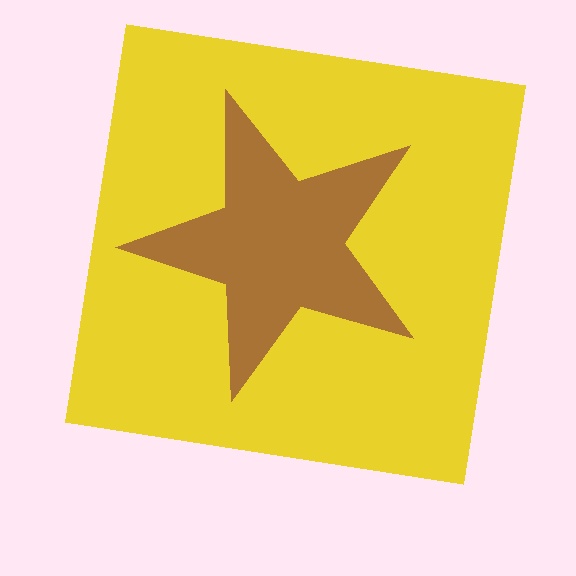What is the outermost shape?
The yellow square.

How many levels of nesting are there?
2.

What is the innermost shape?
The brown star.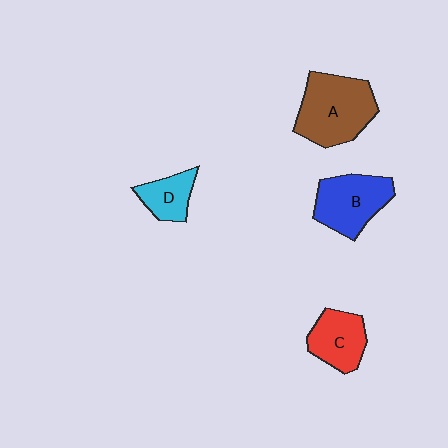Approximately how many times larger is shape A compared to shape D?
Approximately 2.2 times.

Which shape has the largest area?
Shape A (brown).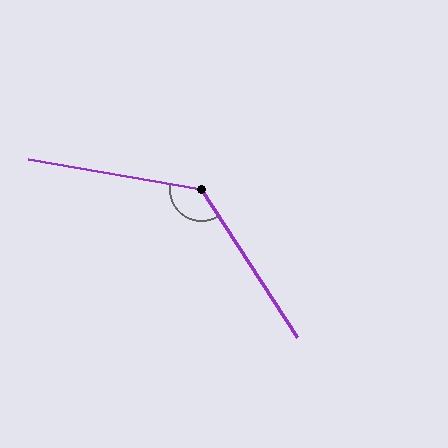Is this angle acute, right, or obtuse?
It is obtuse.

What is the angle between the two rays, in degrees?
Approximately 132 degrees.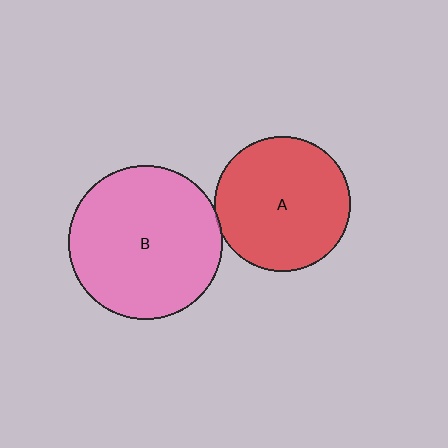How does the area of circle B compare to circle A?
Approximately 1.3 times.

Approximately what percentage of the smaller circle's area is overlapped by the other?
Approximately 5%.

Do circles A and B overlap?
Yes.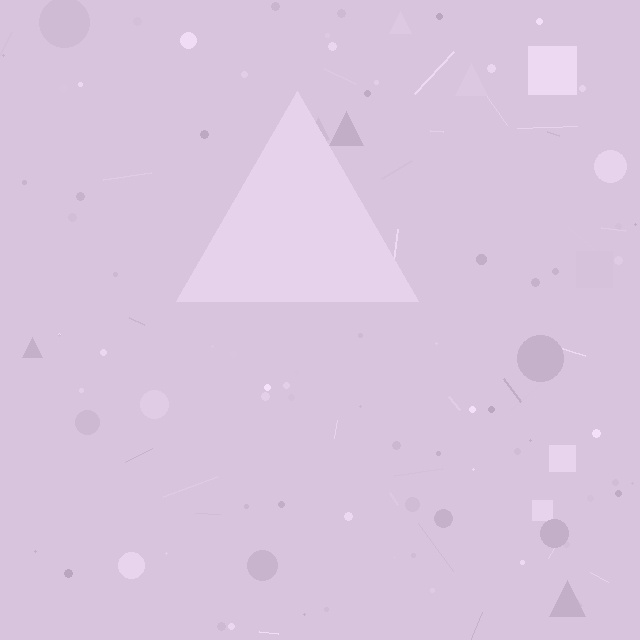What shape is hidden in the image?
A triangle is hidden in the image.